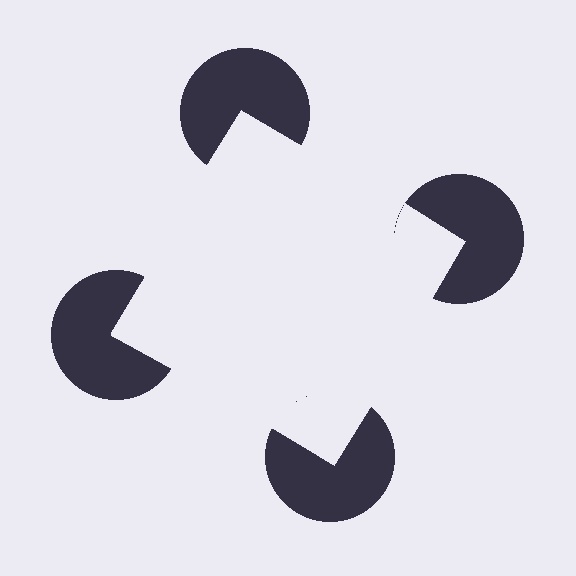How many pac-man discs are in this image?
There are 4 — one at each vertex of the illusory square.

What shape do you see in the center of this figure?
An illusory square — its edges are inferred from the aligned wedge cuts in the pac-man discs, not physically drawn.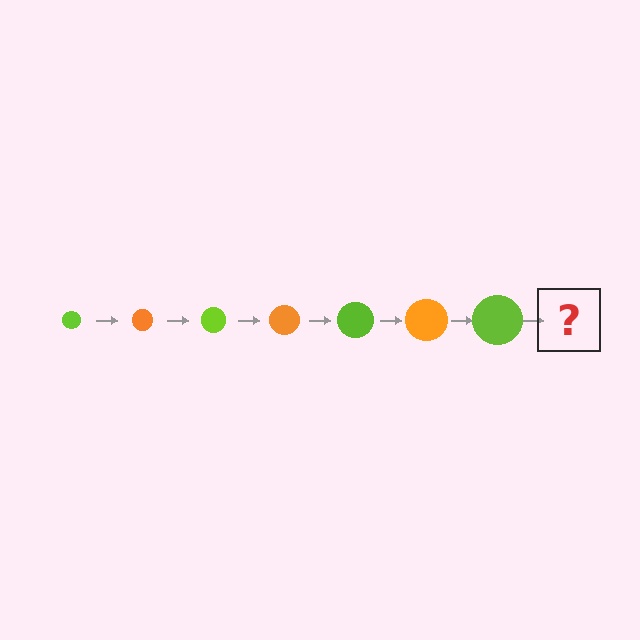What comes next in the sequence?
The next element should be an orange circle, larger than the previous one.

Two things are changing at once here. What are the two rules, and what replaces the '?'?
The two rules are that the circle grows larger each step and the color cycles through lime and orange. The '?' should be an orange circle, larger than the previous one.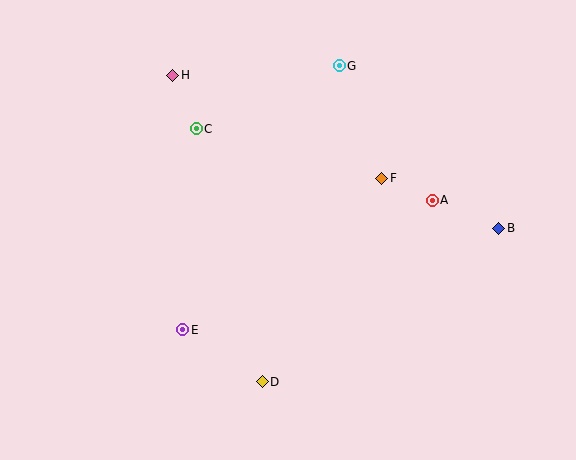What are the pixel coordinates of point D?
Point D is at (262, 382).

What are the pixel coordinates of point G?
Point G is at (339, 66).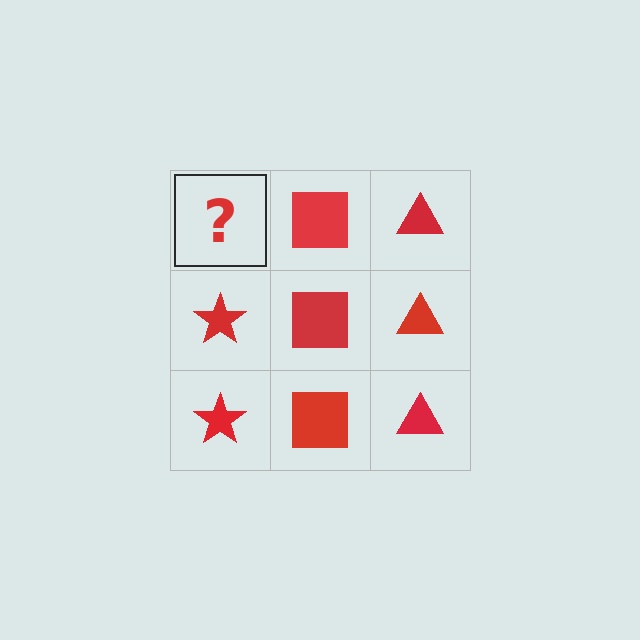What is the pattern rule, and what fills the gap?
The rule is that each column has a consistent shape. The gap should be filled with a red star.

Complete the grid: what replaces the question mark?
The question mark should be replaced with a red star.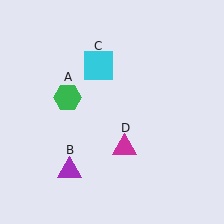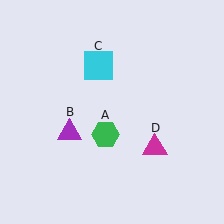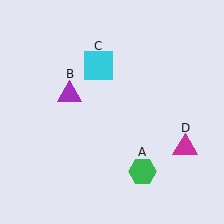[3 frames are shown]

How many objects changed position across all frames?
3 objects changed position: green hexagon (object A), purple triangle (object B), magenta triangle (object D).